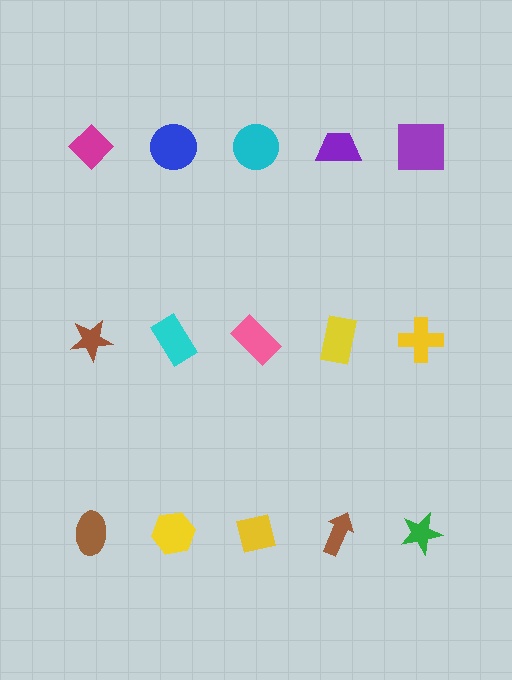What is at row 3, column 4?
A brown arrow.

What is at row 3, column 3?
A yellow square.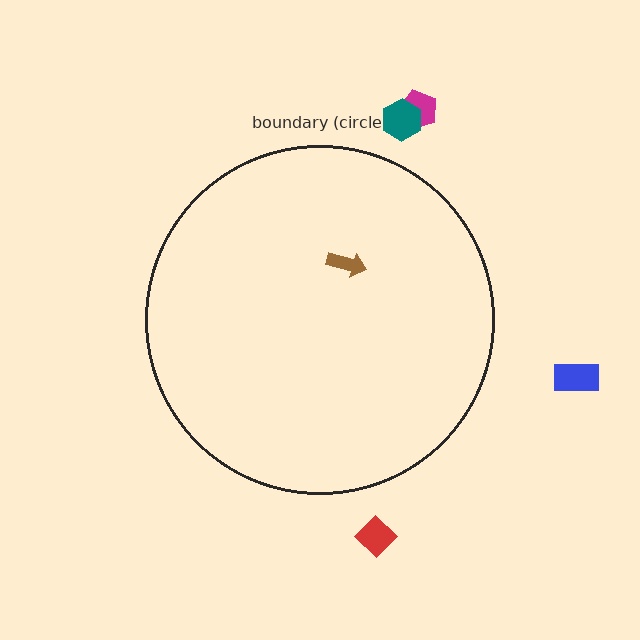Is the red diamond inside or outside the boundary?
Outside.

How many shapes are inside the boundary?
1 inside, 4 outside.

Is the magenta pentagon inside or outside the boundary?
Outside.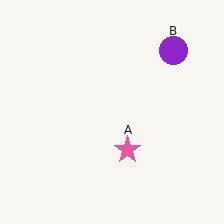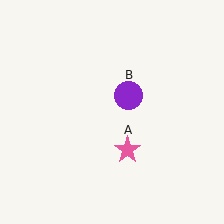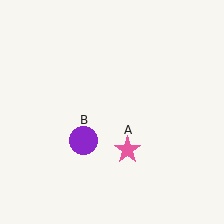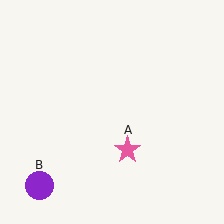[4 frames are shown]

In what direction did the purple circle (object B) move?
The purple circle (object B) moved down and to the left.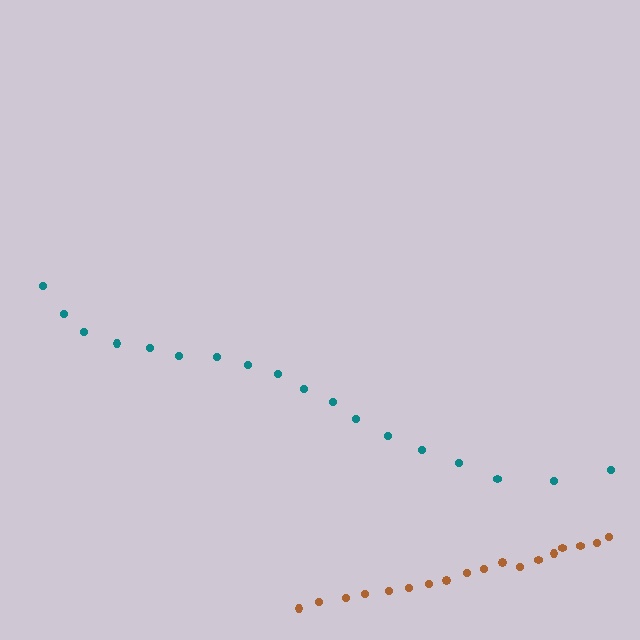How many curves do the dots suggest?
There are 2 distinct paths.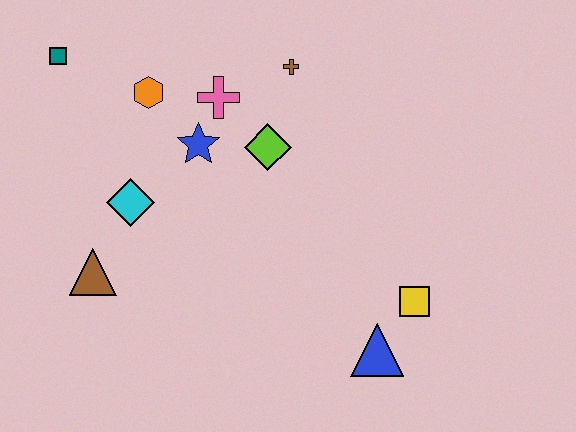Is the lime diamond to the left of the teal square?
No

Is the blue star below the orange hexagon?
Yes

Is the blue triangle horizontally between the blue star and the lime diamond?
No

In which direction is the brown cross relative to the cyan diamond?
The brown cross is to the right of the cyan diamond.